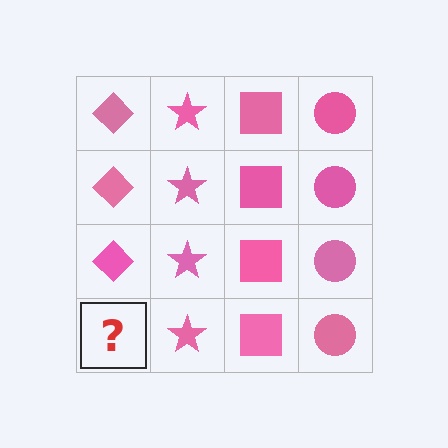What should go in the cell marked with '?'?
The missing cell should contain a pink diamond.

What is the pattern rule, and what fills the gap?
The rule is that each column has a consistent shape. The gap should be filled with a pink diamond.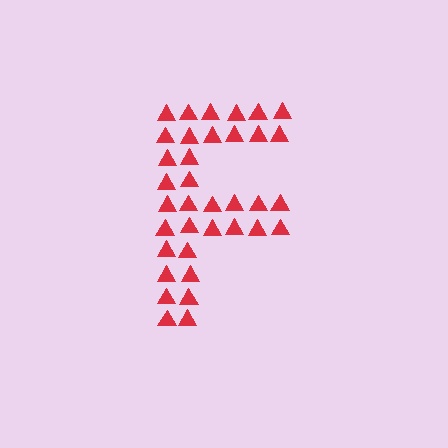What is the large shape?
The large shape is the letter F.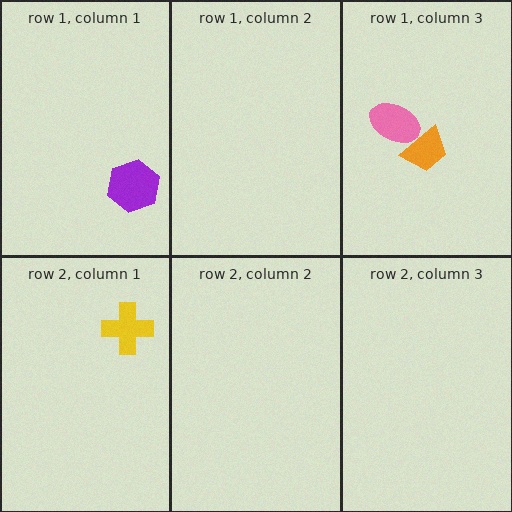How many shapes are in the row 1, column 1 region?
1.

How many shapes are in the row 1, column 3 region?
2.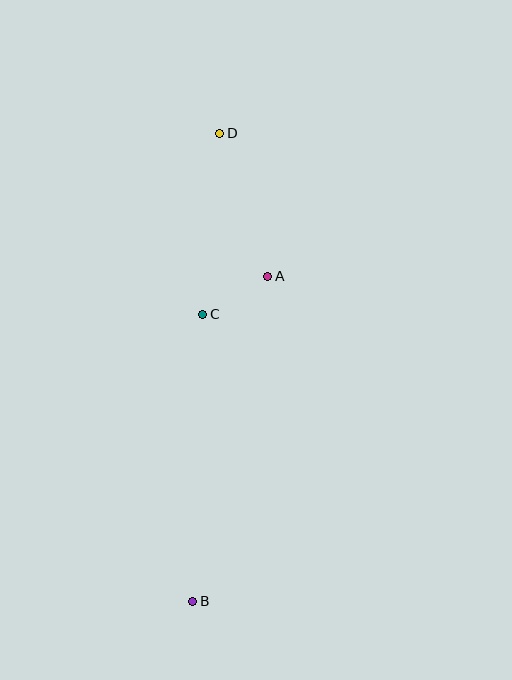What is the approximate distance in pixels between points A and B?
The distance between A and B is approximately 334 pixels.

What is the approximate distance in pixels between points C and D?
The distance between C and D is approximately 182 pixels.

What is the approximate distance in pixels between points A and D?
The distance between A and D is approximately 151 pixels.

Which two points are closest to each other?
Points A and C are closest to each other.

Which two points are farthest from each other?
Points B and D are farthest from each other.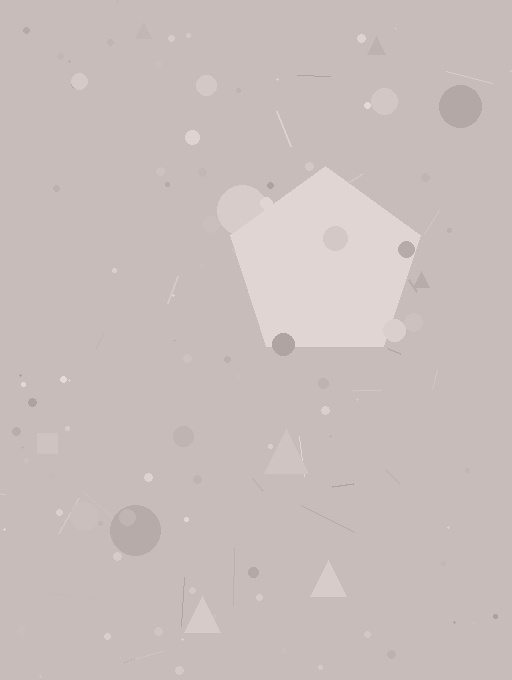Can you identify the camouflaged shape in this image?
The camouflaged shape is a pentagon.